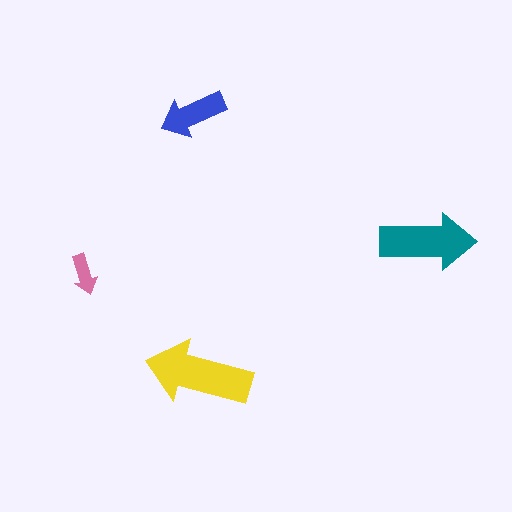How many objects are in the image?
There are 4 objects in the image.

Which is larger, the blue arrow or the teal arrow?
The teal one.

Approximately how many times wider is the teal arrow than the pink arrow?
About 2.5 times wider.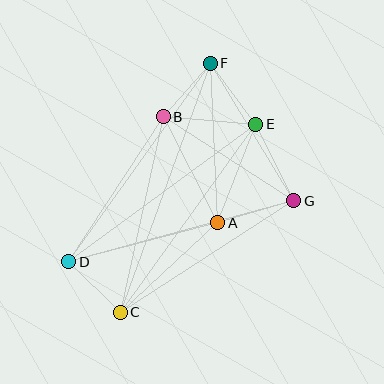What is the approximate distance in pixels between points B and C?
The distance between B and C is approximately 200 pixels.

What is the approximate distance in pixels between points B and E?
The distance between B and E is approximately 93 pixels.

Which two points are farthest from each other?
Points C and F are farthest from each other.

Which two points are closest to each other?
Points B and F are closest to each other.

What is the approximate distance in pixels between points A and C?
The distance between A and C is approximately 132 pixels.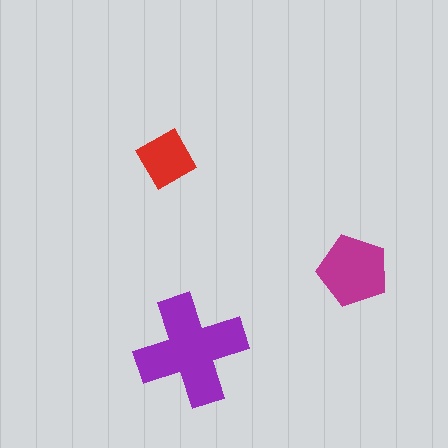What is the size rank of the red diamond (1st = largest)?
3rd.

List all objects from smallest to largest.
The red diamond, the magenta pentagon, the purple cross.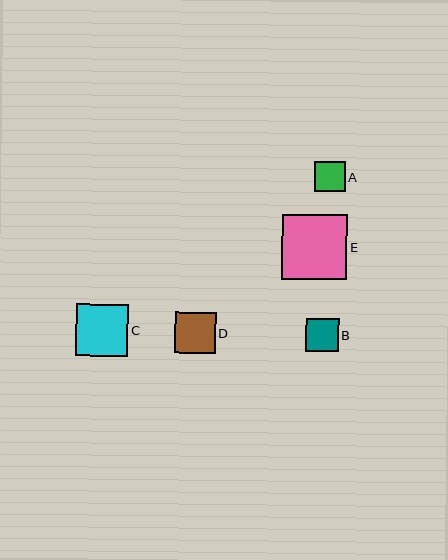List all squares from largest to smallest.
From largest to smallest: E, C, D, B, A.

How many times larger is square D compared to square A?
Square D is approximately 1.3 times the size of square A.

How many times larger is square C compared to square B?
Square C is approximately 1.6 times the size of square B.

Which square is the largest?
Square E is the largest with a size of approximately 65 pixels.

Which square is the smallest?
Square A is the smallest with a size of approximately 31 pixels.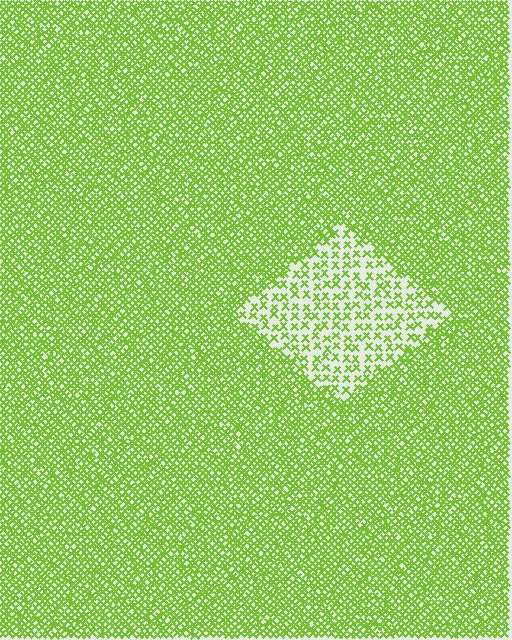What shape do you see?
I see a diamond.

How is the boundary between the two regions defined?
The boundary is defined by a change in element density (approximately 2.6x ratio). All elements are the same color, size, and shape.